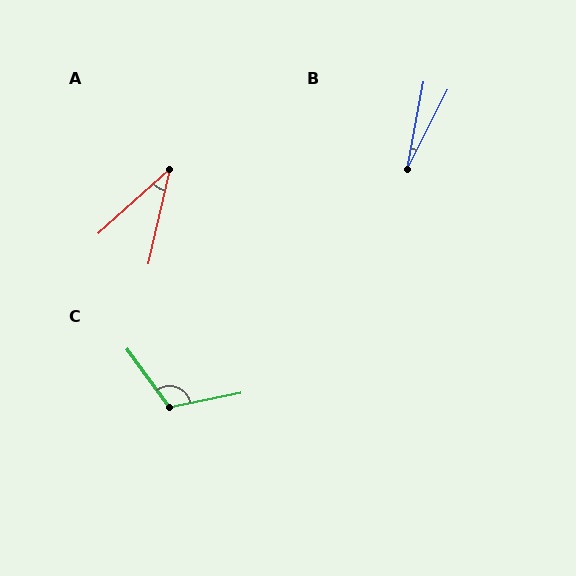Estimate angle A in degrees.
Approximately 36 degrees.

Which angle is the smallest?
B, at approximately 16 degrees.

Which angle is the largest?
C, at approximately 115 degrees.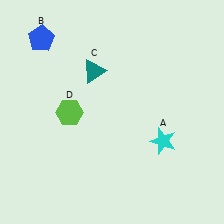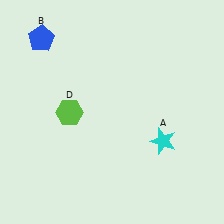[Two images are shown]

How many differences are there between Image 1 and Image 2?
There is 1 difference between the two images.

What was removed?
The teal triangle (C) was removed in Image 2.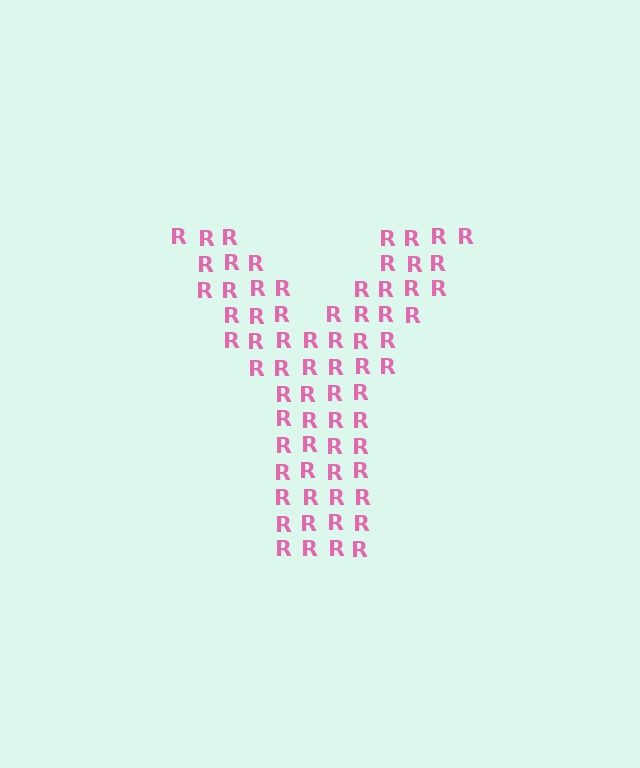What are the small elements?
The small elements are letter R's.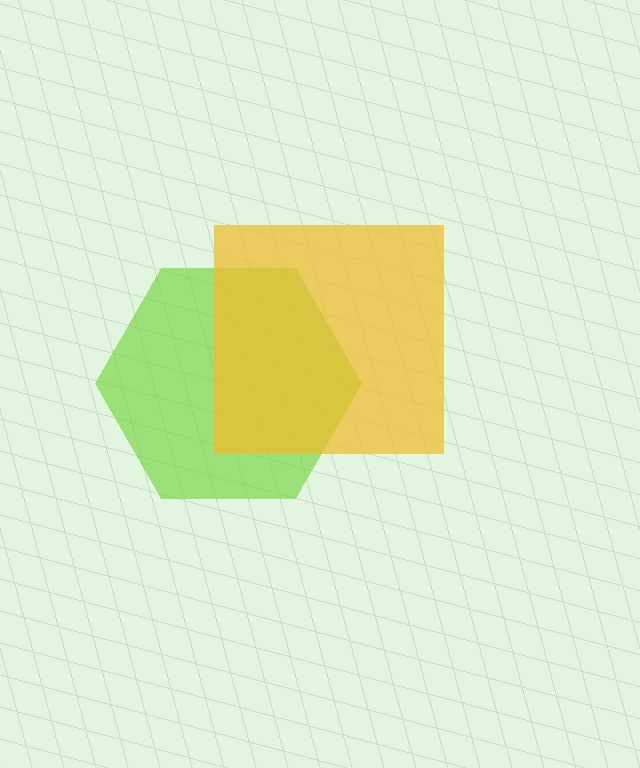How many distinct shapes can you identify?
There are 2 distinct shapes: a lime hexagon, a yellow square.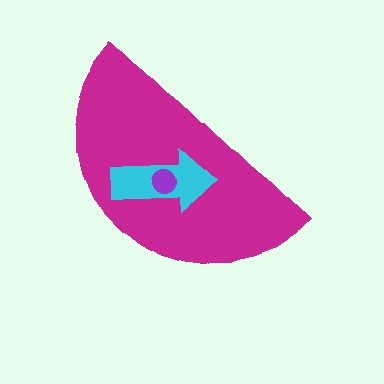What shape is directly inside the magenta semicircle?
The cyan arrow.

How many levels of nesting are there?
3.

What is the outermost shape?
The magenta semicircle.